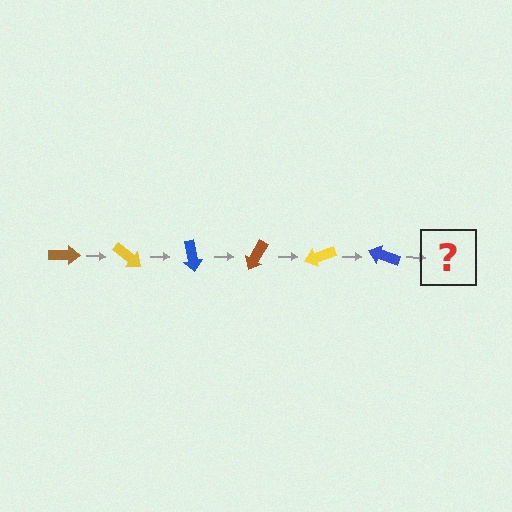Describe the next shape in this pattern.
It should be a brown arrow, rotated 240 degrees from the start.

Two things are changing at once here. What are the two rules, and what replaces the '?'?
The two rules are that it rotates 40 degrees each step and the color cycles through brown, yellow, and blue. The '?' should be a brown arrow, rotated 240 degrees from the start.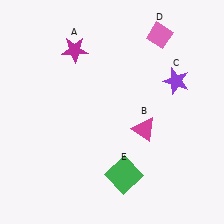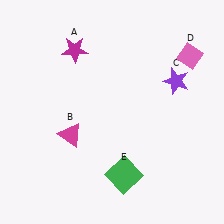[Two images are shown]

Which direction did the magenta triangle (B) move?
The magenta triangle (B) moved left.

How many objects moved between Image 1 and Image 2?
2 objects moved between the two images.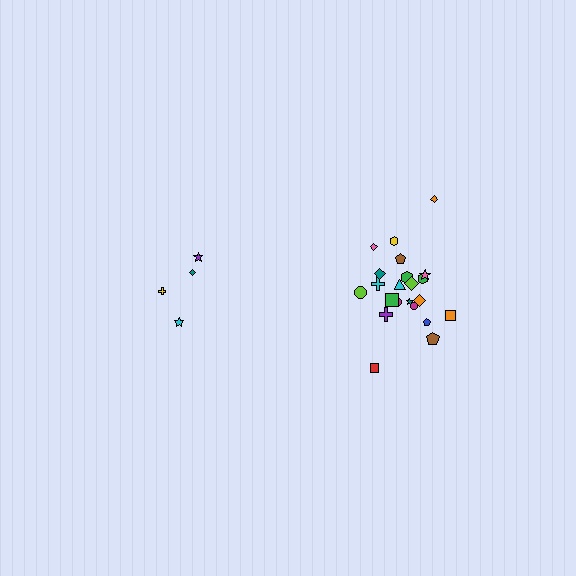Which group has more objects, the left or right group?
The right group.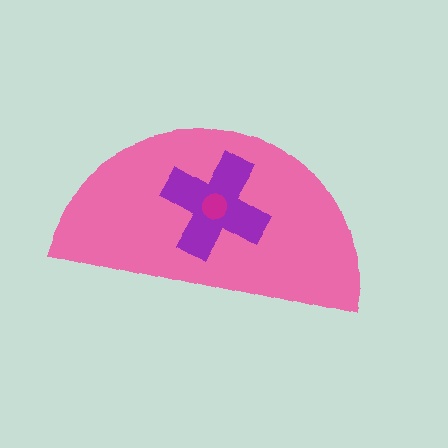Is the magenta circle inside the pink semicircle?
Yes.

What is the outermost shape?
The pink semicircle.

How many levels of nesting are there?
3.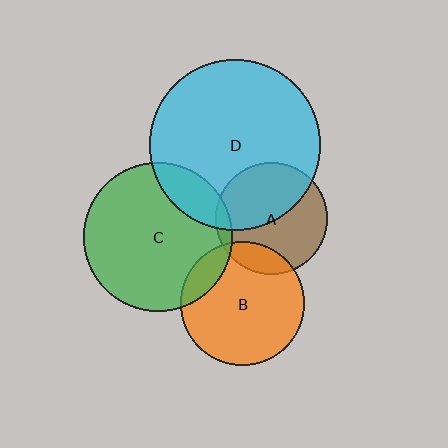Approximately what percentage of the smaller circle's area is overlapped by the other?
Approximately 5%.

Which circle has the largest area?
Circle D (cyan).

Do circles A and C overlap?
Yes.